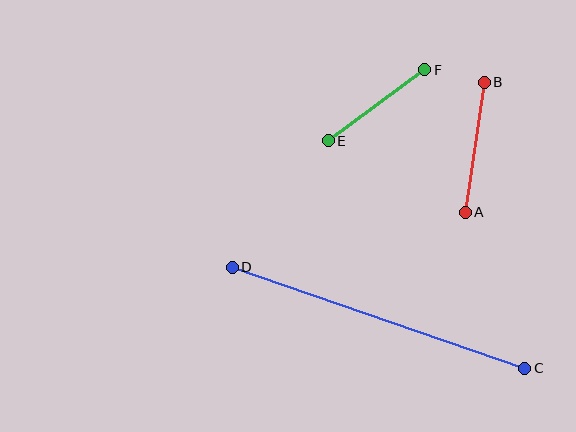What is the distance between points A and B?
The distance is approximately 132 pixels.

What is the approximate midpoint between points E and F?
The midpoint is at approximately (376, 105) pixels.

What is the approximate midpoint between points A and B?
The midpoint is at approximately (475, 147) pixels.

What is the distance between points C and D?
The distance is approximately 310 pixels.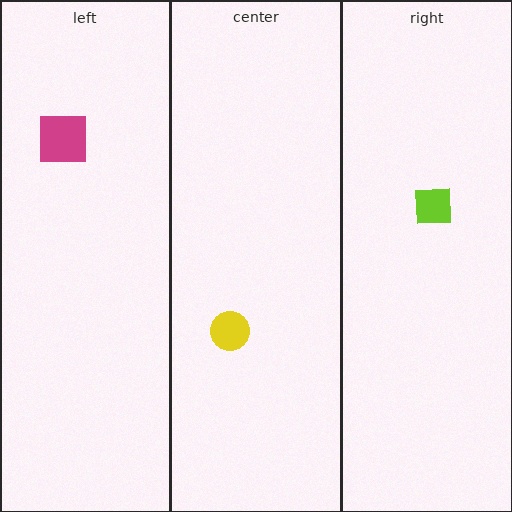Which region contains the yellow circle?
The center region.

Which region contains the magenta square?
The left region.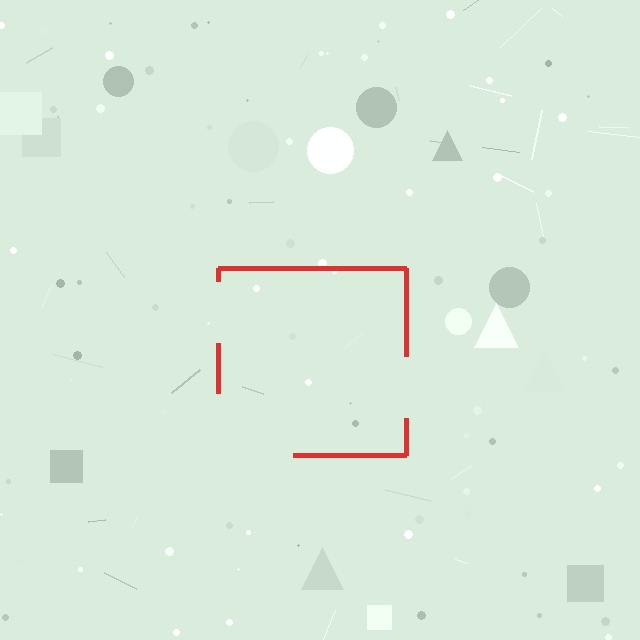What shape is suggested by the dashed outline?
The dashed outline suggests a square.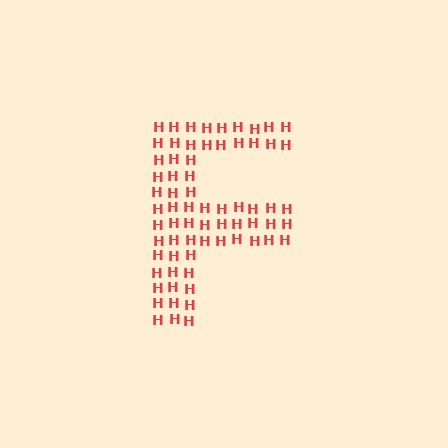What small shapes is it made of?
It is made of small letter H's.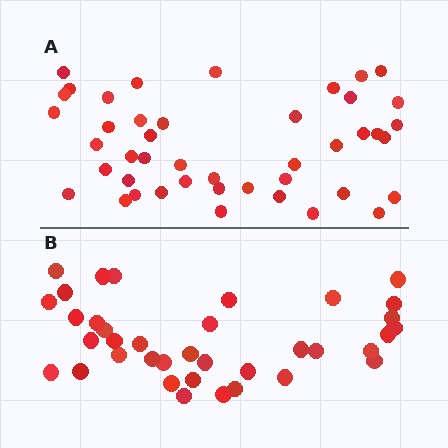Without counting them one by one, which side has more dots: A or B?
Region A (the top region) has more dots.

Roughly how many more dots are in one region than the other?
Region A has roughly 8 or so more dots than region B.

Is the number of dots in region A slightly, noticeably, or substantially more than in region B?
Region A has only slightly more — the two regions are fairly close. The ratio is roughly 1.2 to 1.